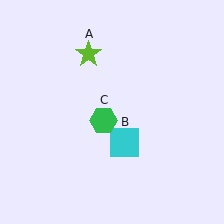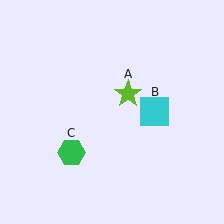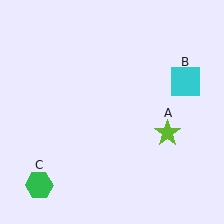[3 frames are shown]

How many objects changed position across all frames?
3 objects changed position: lime star (object A), cyan square (object B), green hexagon (object C).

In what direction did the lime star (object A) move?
The lime star (object A) moved down and to the right.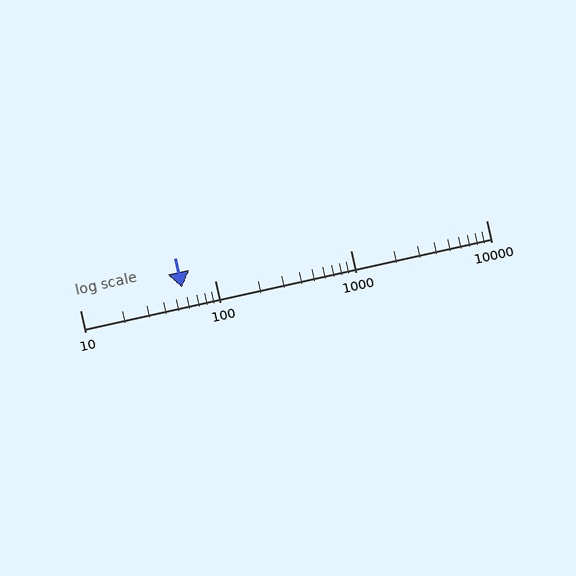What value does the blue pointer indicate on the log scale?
The pointer indicates approximately 57.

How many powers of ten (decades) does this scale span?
The scale spans 3 decades, from 10 to 10000.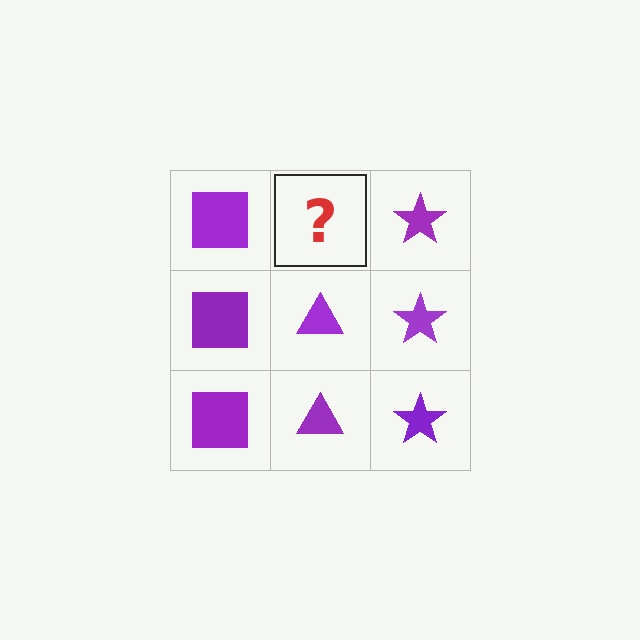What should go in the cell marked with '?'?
The missing cell should contain a purple triangle.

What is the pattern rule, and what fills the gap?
The rule is that each column has a consistent shape. The gap should be filled with a purple triangle.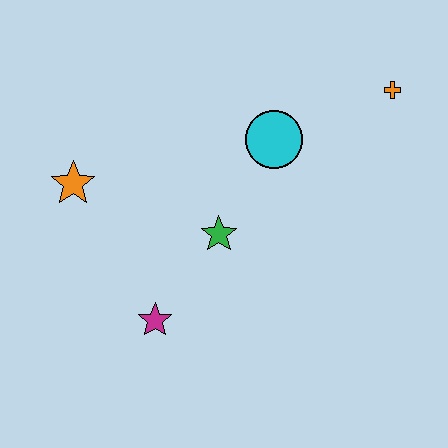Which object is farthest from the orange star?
The orange cross is farthest from the orange star.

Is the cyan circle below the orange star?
No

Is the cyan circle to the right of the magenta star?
Yes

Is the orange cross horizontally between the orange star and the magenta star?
No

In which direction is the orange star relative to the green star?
The orange star is to the left of the green star.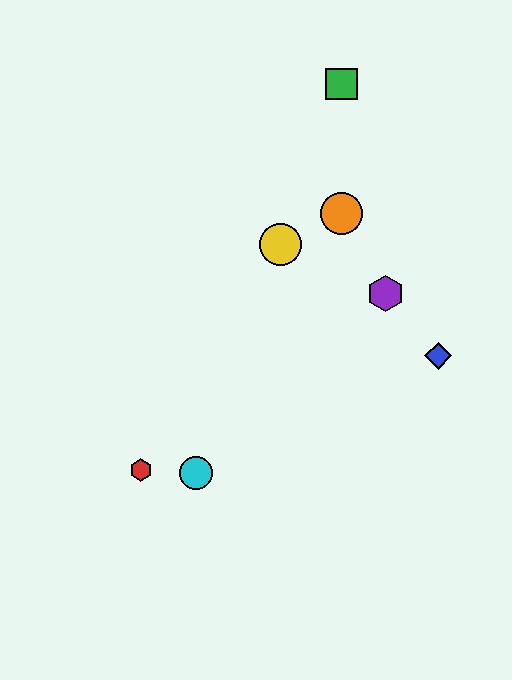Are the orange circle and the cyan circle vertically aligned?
No, the orange circle is at x≈341 and the cyan circle is at x≈196.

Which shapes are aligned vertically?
The green square, the orange circle are aligned vertically.